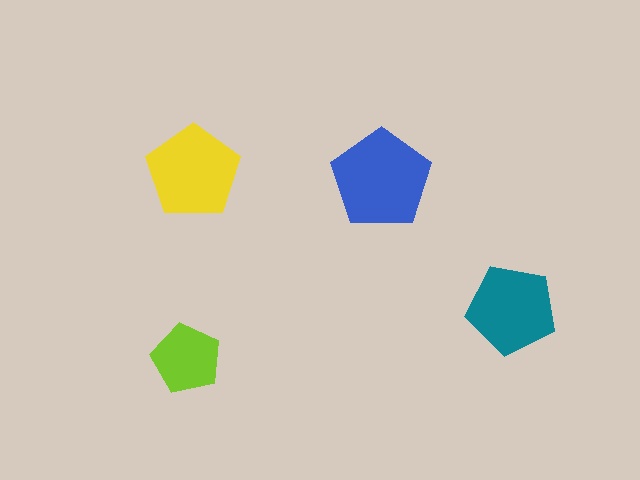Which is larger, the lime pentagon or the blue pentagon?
The blue one.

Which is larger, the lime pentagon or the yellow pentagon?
The yellow one.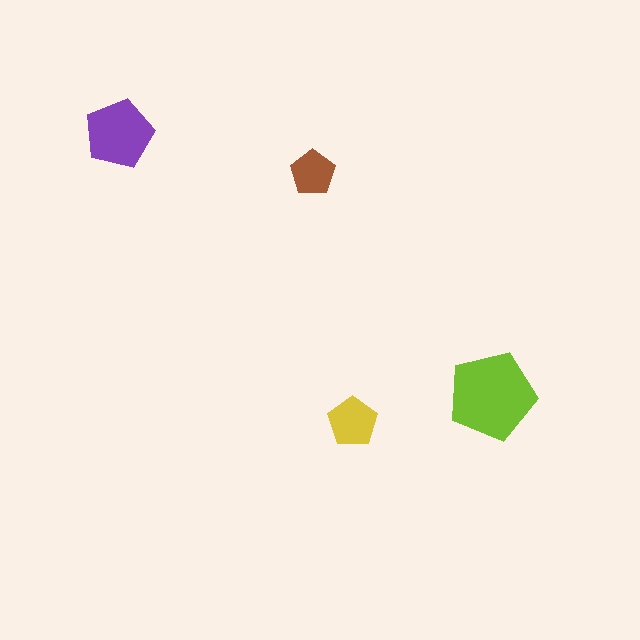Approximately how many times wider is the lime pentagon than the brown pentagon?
About 2 times wider.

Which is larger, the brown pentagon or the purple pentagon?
The purple one.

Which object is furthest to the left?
The purple pentagon is leftmost.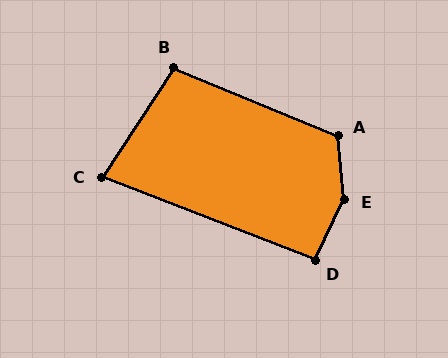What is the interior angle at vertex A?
Approximately 118 degrees (obtuse).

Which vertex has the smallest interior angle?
C, at approximately 78 degrees.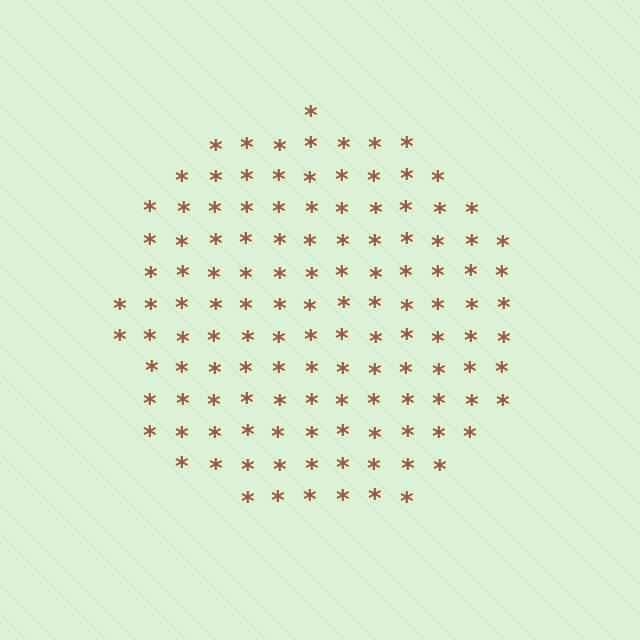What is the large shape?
The large shape is a circle.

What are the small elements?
The small elements are asterisks.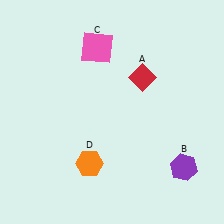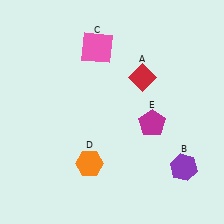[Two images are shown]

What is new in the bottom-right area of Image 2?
A magenta pentagon (E) was added in the bottom-right area of Image 2.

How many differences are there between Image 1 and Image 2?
There is 1 difference between the two images.